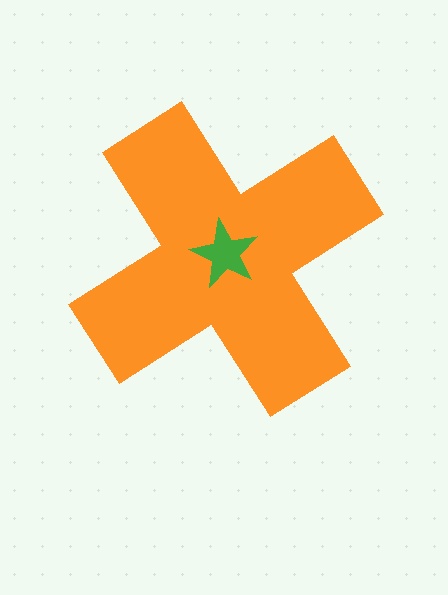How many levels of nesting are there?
2.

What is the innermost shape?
The green star.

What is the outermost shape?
The orange cross.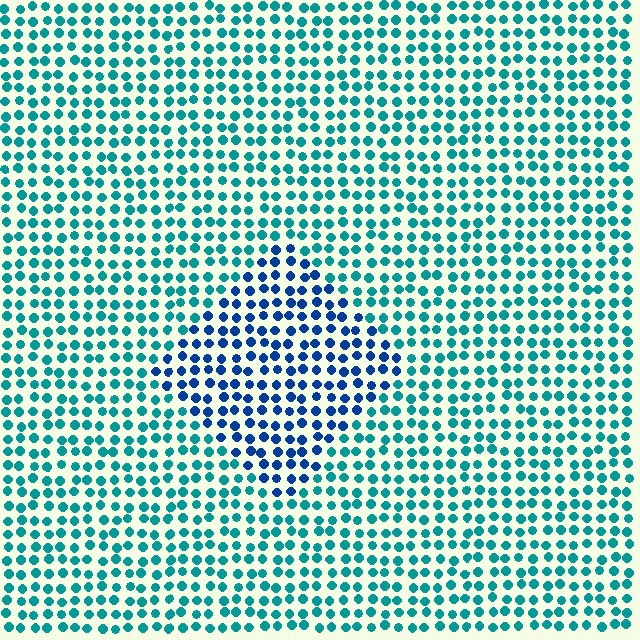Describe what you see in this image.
The image is filled with small teal elements in a uniform arrangement. A diamond-shaped region is visible where the elements are tinted to a slightly different hue, forming a subtle color boundary.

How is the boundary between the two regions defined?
The boundary is defined purely by a slight shift in hue (about 40 degrees). Spacing, size, and orientation are identical on both sides.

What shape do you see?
I see a diamond.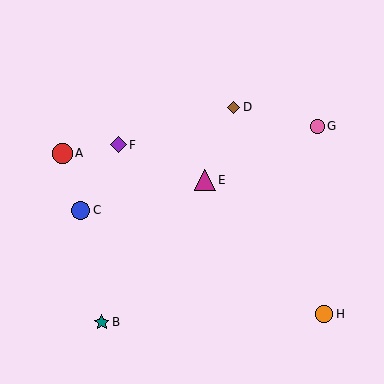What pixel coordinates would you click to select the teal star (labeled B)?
Click at (102, 322) to select the teal star B.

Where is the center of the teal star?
The center of the teal star is at (102, 322).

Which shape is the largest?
The magenta triangle (labeled E) is the largest.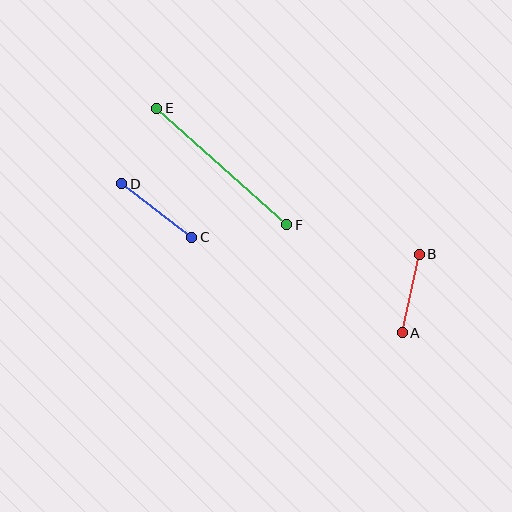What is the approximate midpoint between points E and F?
The midpoint is at approximately (222, 166) pixels.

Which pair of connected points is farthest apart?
Points E and F are farthest apart.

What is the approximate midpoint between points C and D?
The midpoint is at approximately (157, 210) pixels.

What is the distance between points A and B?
The distance is approximately 80 pixels.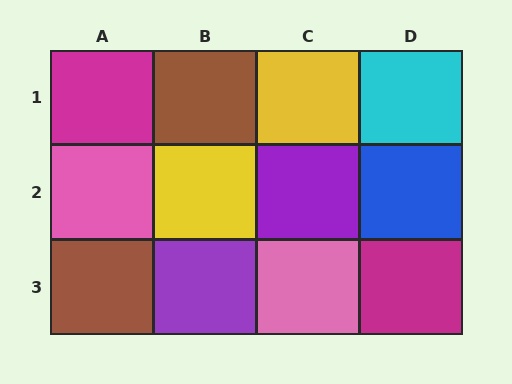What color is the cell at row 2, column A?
Pink.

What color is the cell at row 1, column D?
Cyan.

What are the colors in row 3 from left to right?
Brown, purple, pink, magenta.